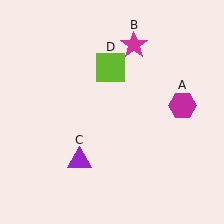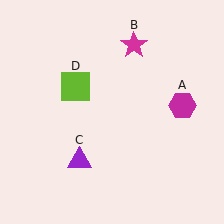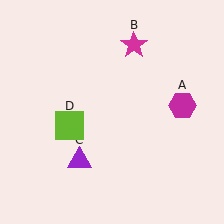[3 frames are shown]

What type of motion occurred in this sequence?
The lime square (object D) rotated counterclockwise around the center of the scene.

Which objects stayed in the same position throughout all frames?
Magenta hexagon (object A) and magenta star (object B) and purple triangle (object C) remained stationary.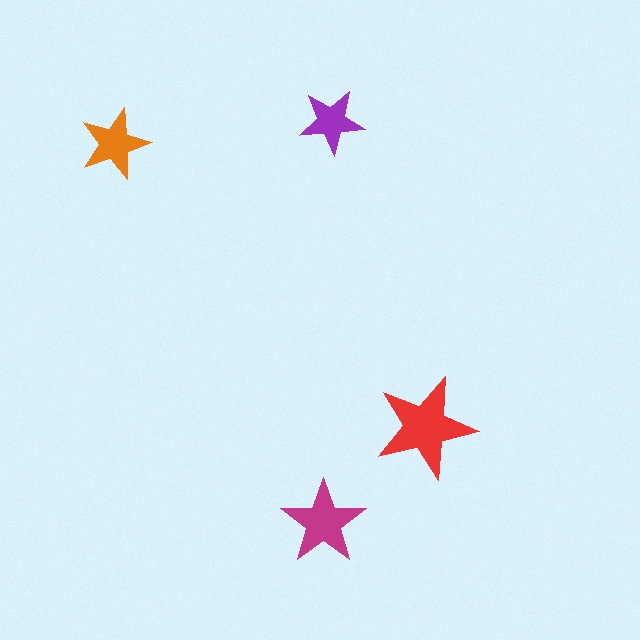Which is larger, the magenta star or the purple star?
The magenta one.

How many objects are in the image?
There are 4 objects in the image.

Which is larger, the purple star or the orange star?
The orange one.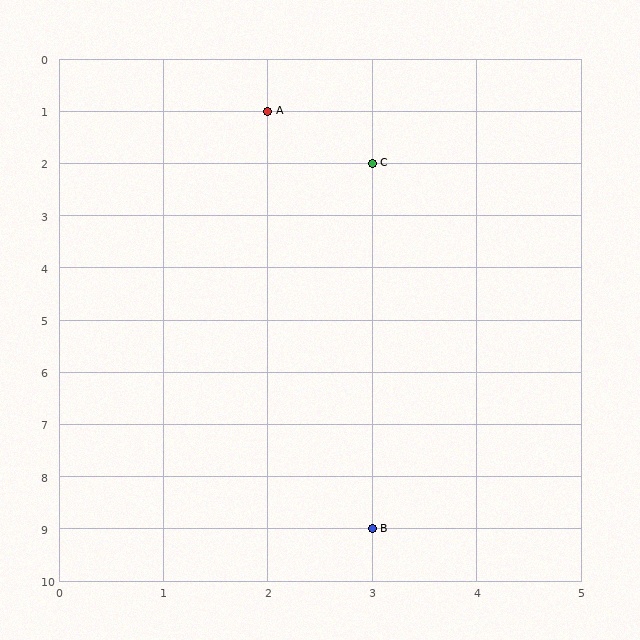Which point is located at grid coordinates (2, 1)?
Point A is at (2, 1).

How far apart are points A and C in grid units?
Points A and C are 1 column and 1 row apart (about 1.4 grid units diagonally).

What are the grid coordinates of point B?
Point B is at grid coordinates (3, 9).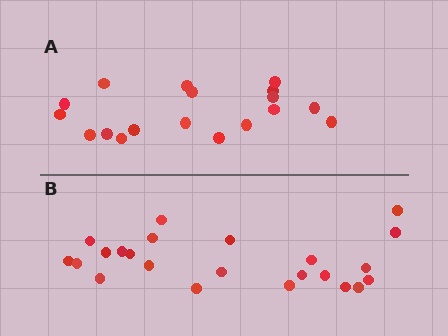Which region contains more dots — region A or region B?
Region B (the bottom region) has more dots.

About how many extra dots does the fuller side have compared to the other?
Region B has about 5 more dots than region A.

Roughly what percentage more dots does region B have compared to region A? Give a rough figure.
About 30% more.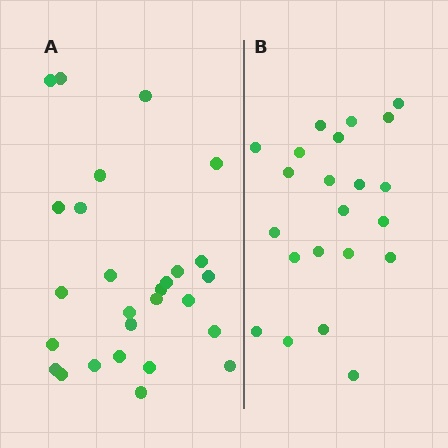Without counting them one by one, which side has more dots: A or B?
Region A (the left region) has more dots.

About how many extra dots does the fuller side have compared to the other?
Region A has about 5 more dots than region B.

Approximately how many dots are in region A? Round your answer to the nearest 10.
About 30 dots. (The exact count is 27, which rounds to 30.)